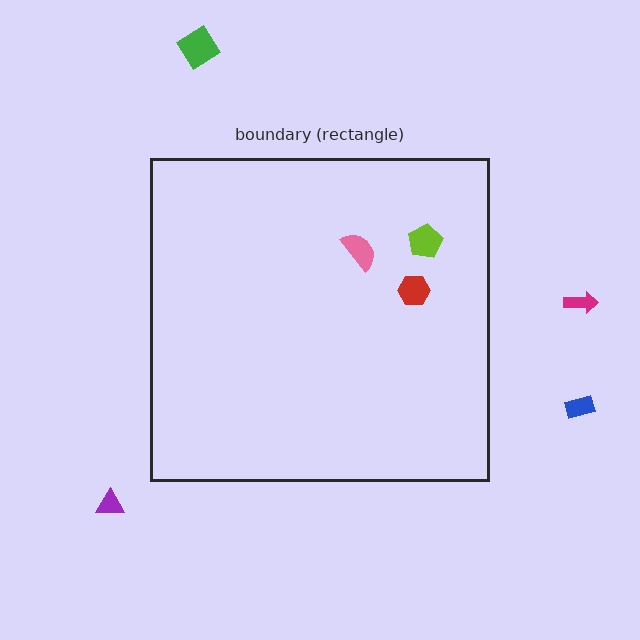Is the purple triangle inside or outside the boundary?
Outside.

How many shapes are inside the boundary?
3 inside, 4 outside.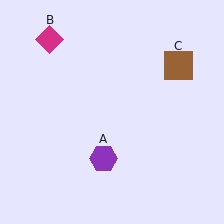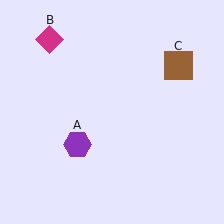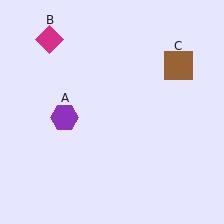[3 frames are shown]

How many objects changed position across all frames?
1 object changed position: purple hexagon (object A).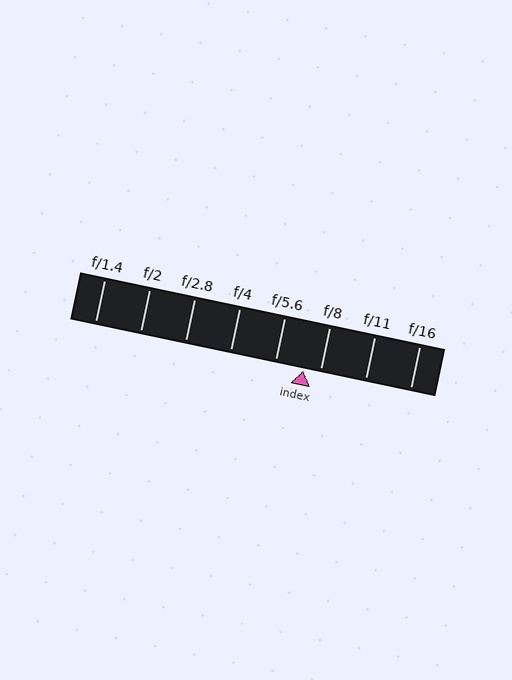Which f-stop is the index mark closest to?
The index mark is closest to f/8.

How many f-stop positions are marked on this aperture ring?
There are 8 f-stop positions marked.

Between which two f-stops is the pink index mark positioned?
The index mark is between f/5.6 and f/8.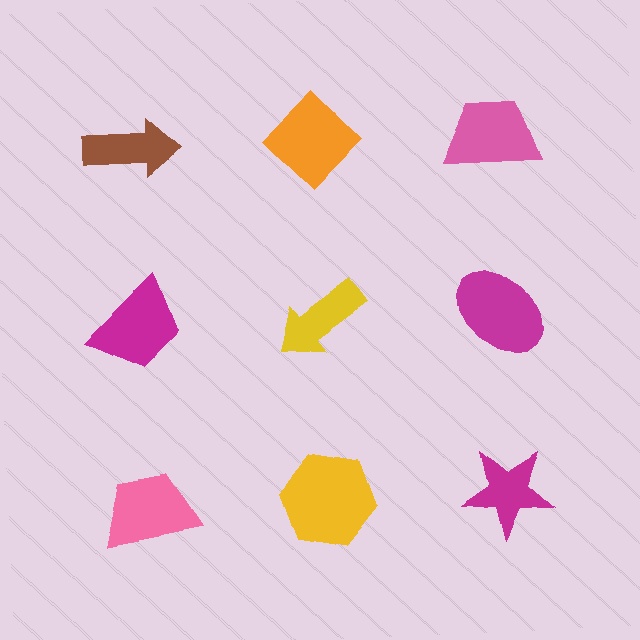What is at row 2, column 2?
A yellow arrow.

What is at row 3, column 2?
A yellow hexagon.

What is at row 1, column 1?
A brown arrow.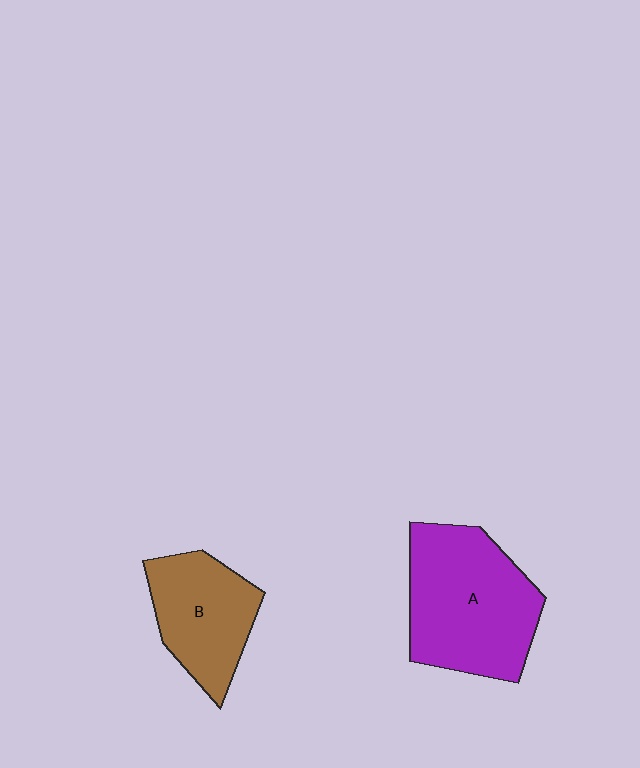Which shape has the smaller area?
Shape B (brown).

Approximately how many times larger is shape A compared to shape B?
Approximately 1.5 times.